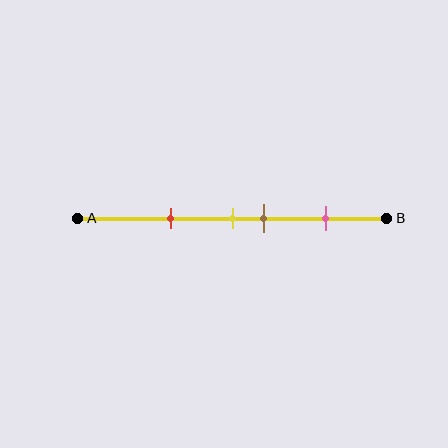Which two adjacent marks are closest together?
The yellow and brown marks are the closest adjacent pair.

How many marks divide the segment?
There are 4 marks dividing the segment.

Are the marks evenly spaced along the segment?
No, the marks are not evenly spaced.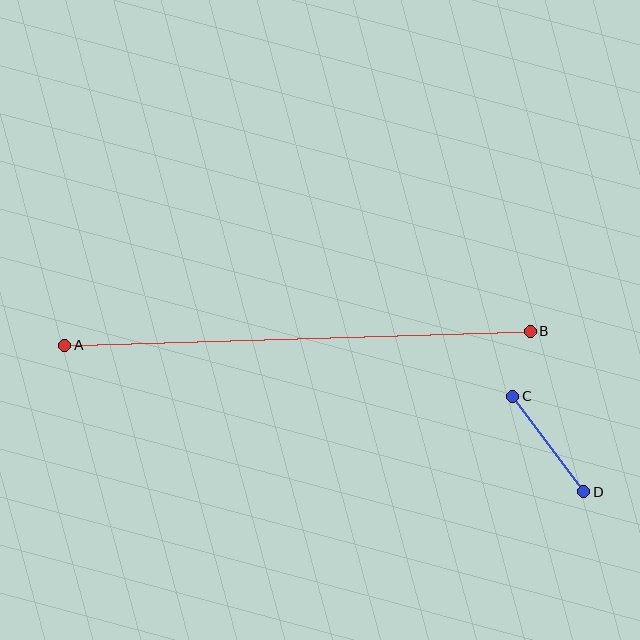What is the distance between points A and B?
The distance is approximately 466 pixels.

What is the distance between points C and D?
The distance is approximately 119 pixels.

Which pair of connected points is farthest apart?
Points A and B are farthest apart.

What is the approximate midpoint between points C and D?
The midpoint is at approximately (548, 444) pixels.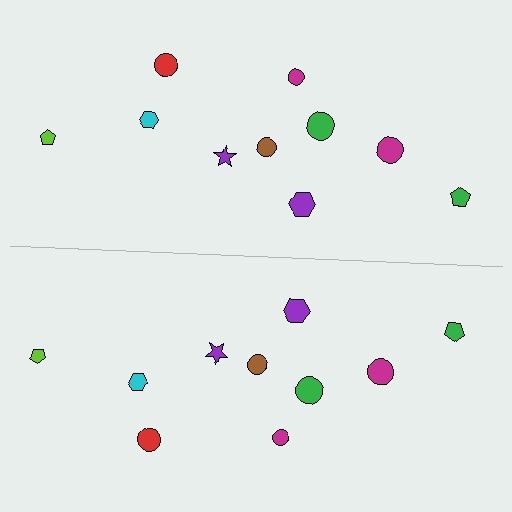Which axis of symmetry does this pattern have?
The pattern has a horizontal axis of symmetry running through the center of the image.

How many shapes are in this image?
There are 20 shapes in this image.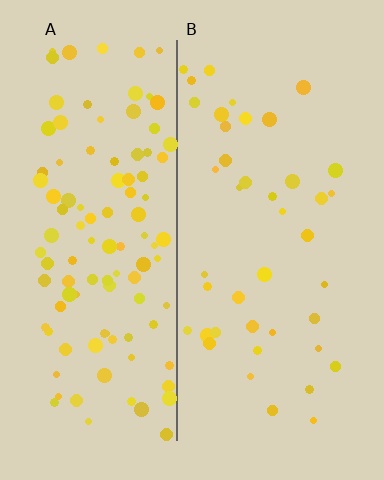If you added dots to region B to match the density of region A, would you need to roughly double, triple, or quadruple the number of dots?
Approximately triple.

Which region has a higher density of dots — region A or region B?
A (the left).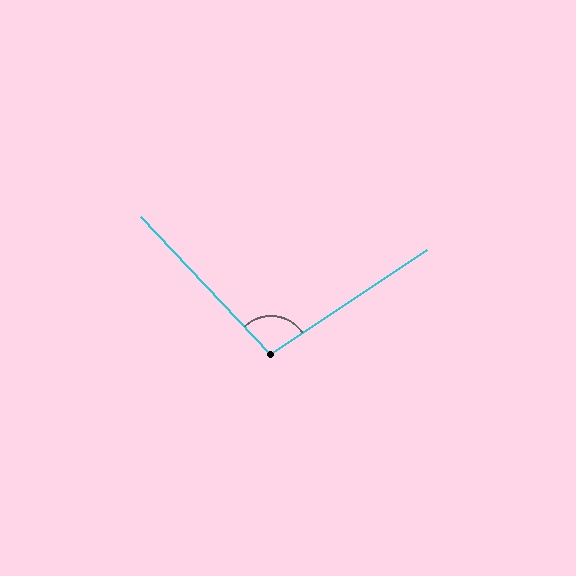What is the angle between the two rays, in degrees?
Approximately 100 degrees.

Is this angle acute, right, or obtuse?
It is obtuse.